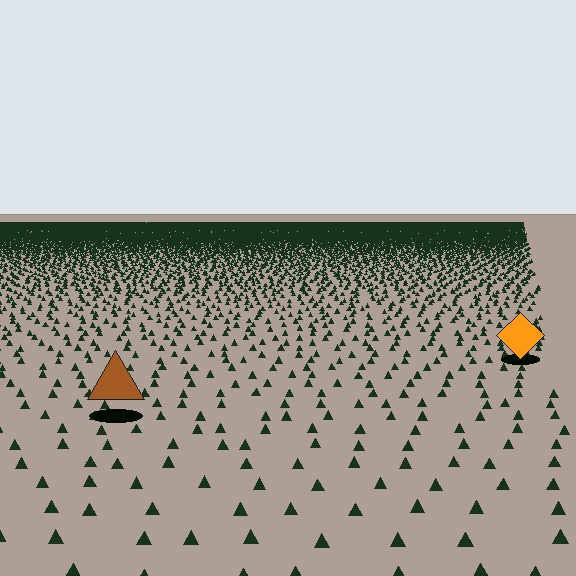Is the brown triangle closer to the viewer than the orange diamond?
Yes. The brown triangle is closer — you can tell from the texture gradient: the ground texture is coarser near it.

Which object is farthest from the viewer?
The orange diamond is farthest from the viewer. It appears smaller and the ground texture around it is denser.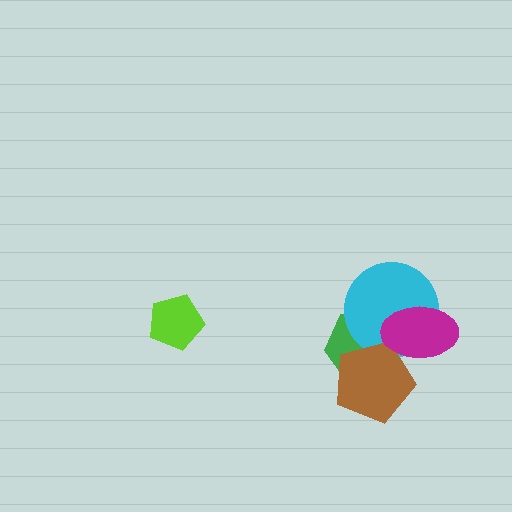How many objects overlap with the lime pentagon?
0 objects overlap with the lime pentagon.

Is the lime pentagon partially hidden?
No, no other shape covers it.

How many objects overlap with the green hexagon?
3 objects overlap with the green hexagon.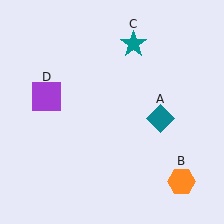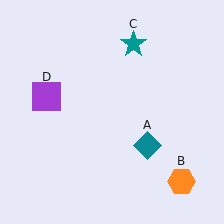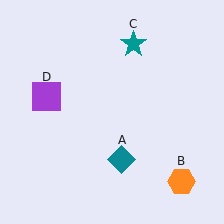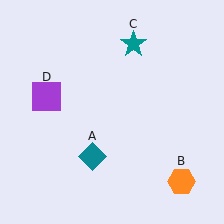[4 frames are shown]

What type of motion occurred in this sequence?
The teal diamond (object A) rotated clockwise around the center of the scene.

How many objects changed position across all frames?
1 object changed position: teal diamond (object A).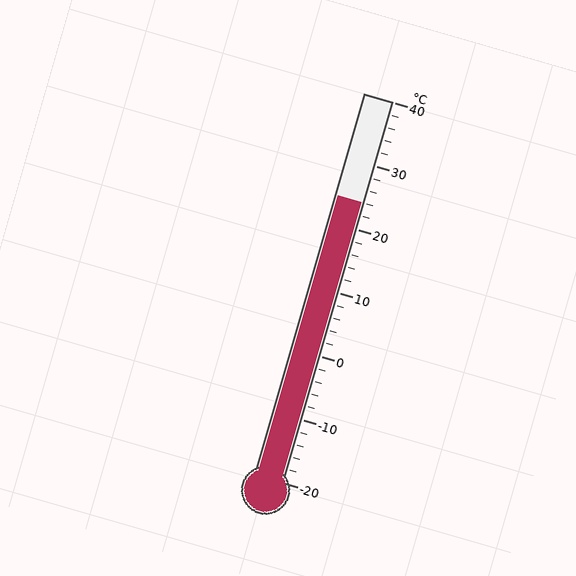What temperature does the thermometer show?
The thermometer shows approximately 24°C.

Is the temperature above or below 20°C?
The temperature is above 20°C.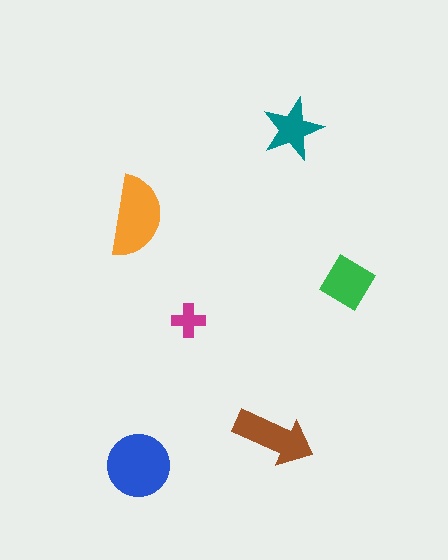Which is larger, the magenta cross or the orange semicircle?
The orange semicircle.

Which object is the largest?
The blue circle.